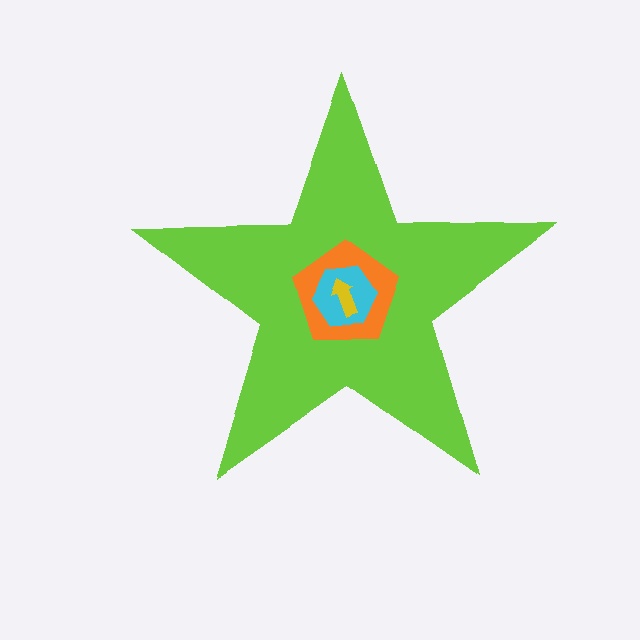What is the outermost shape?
The lime star.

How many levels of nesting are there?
4.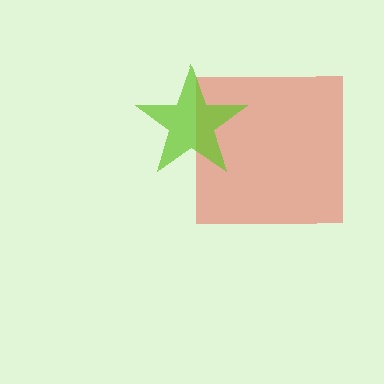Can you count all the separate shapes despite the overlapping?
Yes, there are 2 separate shapes.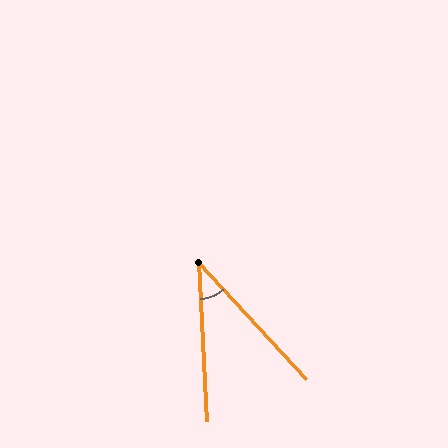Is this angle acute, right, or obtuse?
It is acute.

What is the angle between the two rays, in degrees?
Approximately 40 degrees.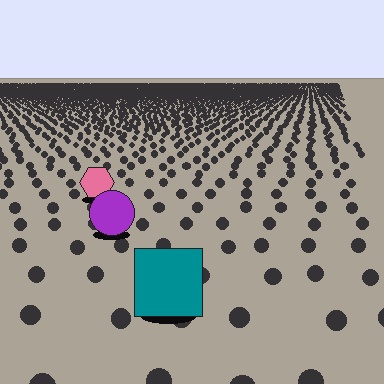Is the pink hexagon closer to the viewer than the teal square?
No. The teal square is closer — you can tell from the texture gradient: the ground texture is coarser near it.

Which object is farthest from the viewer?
The pink hexagon is farthest from the viewer. It appears smaller and the ground texture around it is denser.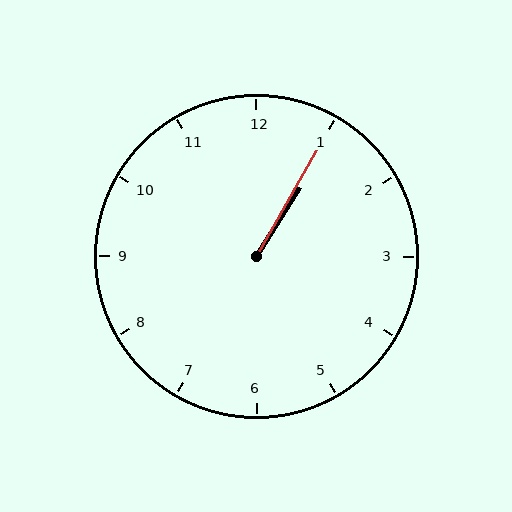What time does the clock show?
1:05.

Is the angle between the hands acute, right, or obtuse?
It is acute.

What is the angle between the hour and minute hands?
Approximately 2 degrees.